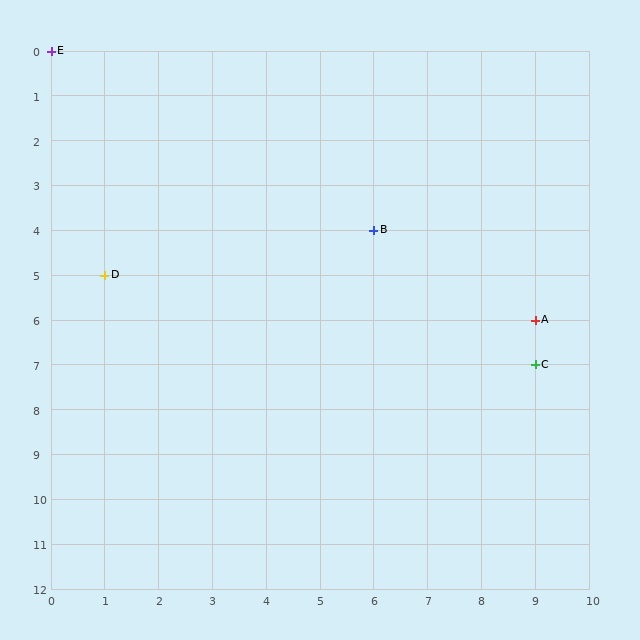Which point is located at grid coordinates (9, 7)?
Point C is at (9, 7).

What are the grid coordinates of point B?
Point B is at grid coordinates (6, 4).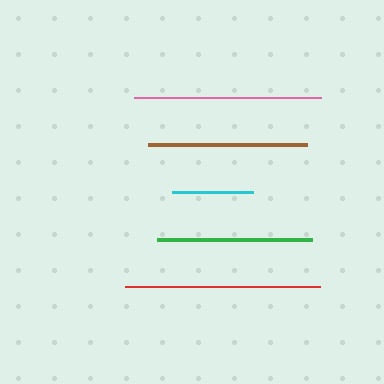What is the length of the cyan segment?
The cyan segment is approximately 81 pixels long.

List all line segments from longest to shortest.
From longest to shortest: red, pink, brown, green, cyan.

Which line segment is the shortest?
The cyan line is the shortest at approximately 81 pixels.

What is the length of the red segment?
The red segment is approximately 195 pixels long.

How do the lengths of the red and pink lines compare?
The red and pink lines are approximately the same length.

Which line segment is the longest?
The red line is the longest at approximately 195 pixels.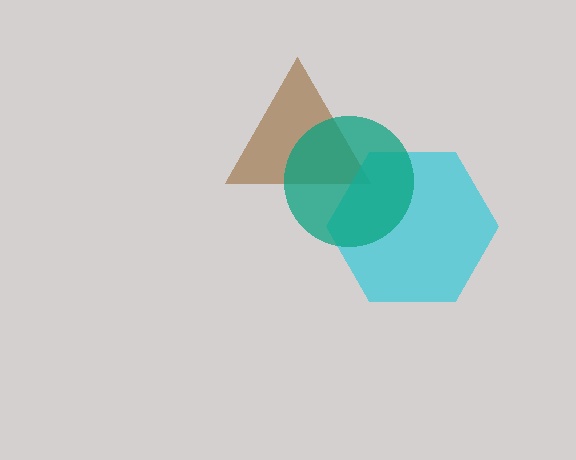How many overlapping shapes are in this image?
There are 3 overlapping shapes in the image.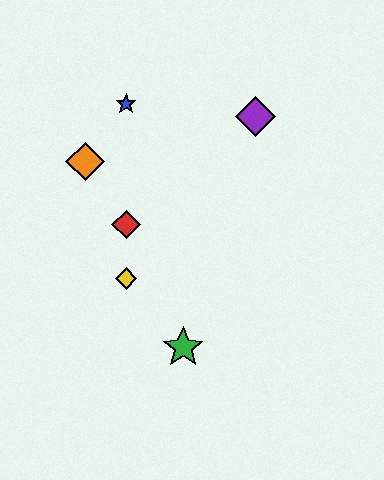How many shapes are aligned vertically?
3 shapes (the red diamond, the blue star, the yellow diamond) are aligned vertically.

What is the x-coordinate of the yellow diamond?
The yellow diamond is at x≈126.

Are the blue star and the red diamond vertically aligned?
Yes, both are at x≈126.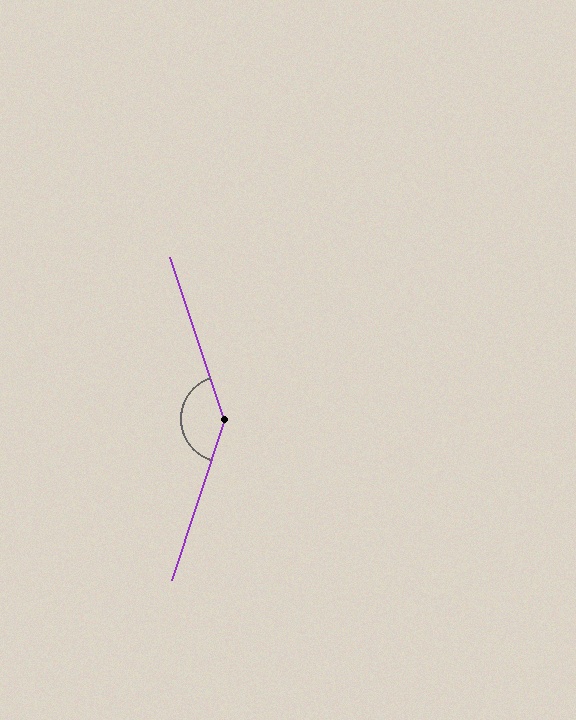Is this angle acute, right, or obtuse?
It is obtuse.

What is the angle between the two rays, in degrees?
Approximately 144 degrees.